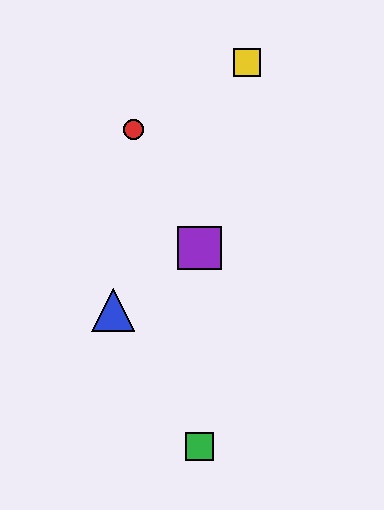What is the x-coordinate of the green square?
The green square is at x≈199.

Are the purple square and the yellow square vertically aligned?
No, the purple square is at x≈199 and the yellow square is at x≈247.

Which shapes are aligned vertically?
The green square, the purple square are aligned vertically.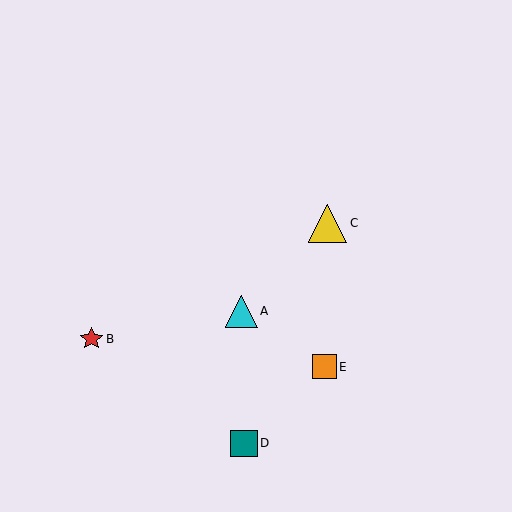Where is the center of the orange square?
The center of the orange square is at (324, 367).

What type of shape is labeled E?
Shape E is an orange square.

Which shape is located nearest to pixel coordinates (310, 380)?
The orange square (labeled E) at (324, 367) is nearest to that location.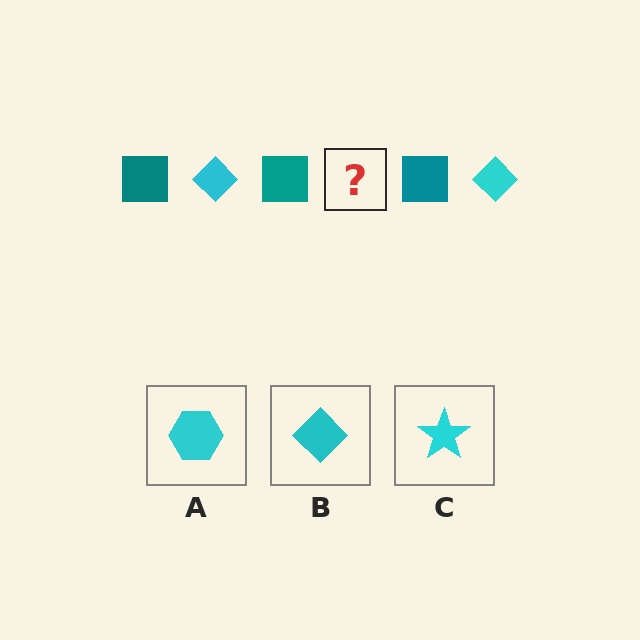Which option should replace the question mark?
Option B.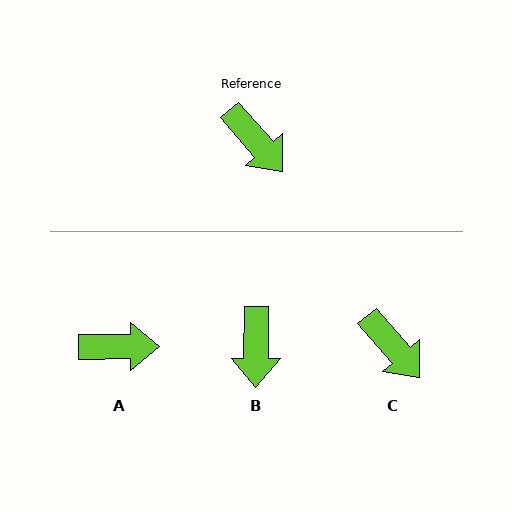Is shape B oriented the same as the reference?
No, it is off by about 41 degrees.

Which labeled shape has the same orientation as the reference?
C.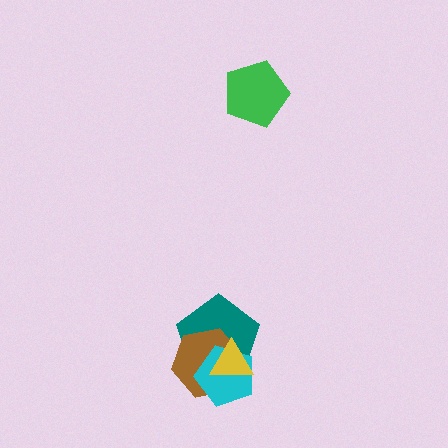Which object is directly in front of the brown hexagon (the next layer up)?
The cyan pentagon is directly in front of the brown hexagon.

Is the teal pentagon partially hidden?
Yes, it is partially covered by another shape.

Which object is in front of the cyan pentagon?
The yellow triangle is in front of the cyan pentagon.